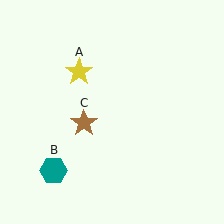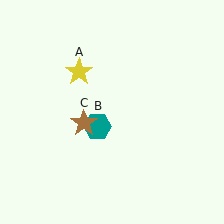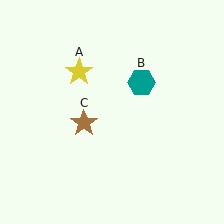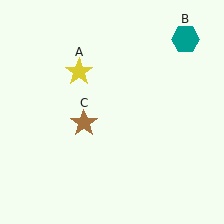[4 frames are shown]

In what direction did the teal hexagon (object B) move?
The teal hexagon (object B) moved up and to the right.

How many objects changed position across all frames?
1 object changed position: teal hexagon (object B).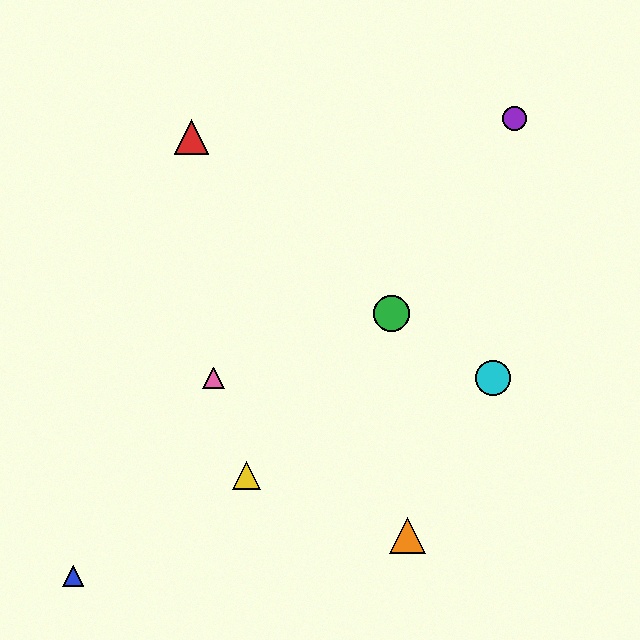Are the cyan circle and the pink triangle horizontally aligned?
Yes, both are at y≈378.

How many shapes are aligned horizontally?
2 shapes (the cyan circle, the pink triangle) are aligned horizontally.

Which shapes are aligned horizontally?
The cyan circle, the pink triangle are aligned horizontally.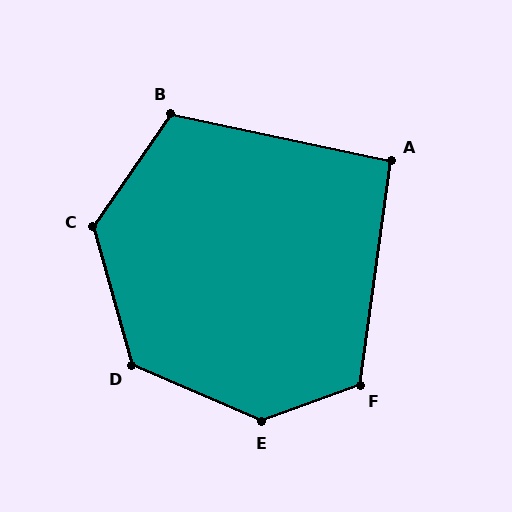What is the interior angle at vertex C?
Approximately 130 degrees (obtuse).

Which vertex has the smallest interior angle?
A, at approximately 94 degrees.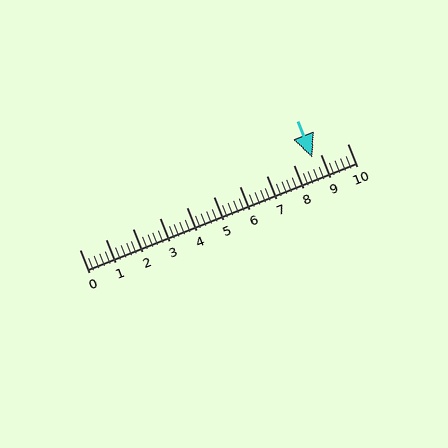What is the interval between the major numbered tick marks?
The major tick marks are spaced 1 units apart.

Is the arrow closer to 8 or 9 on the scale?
The arrow is closer to 9.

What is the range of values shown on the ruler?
The ruler shows values from 0 to 10.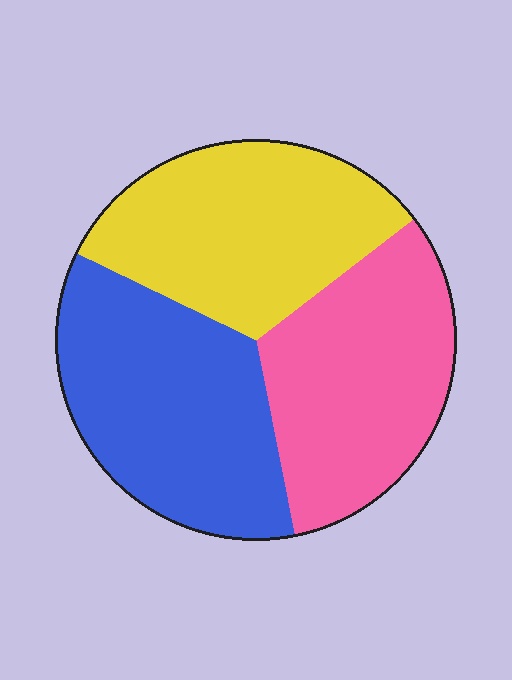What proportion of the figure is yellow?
Yellow covers 33% of the figure.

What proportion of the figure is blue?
Blue covers 35% of the figure.